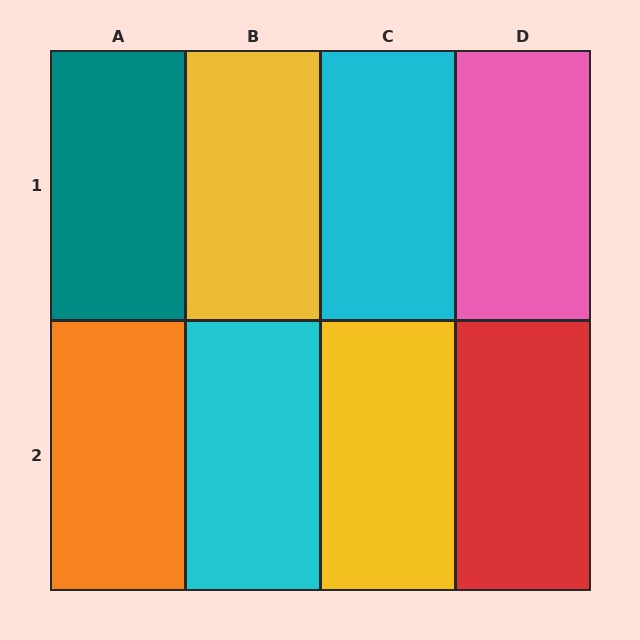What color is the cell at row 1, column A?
Teal.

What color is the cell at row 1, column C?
Cyan.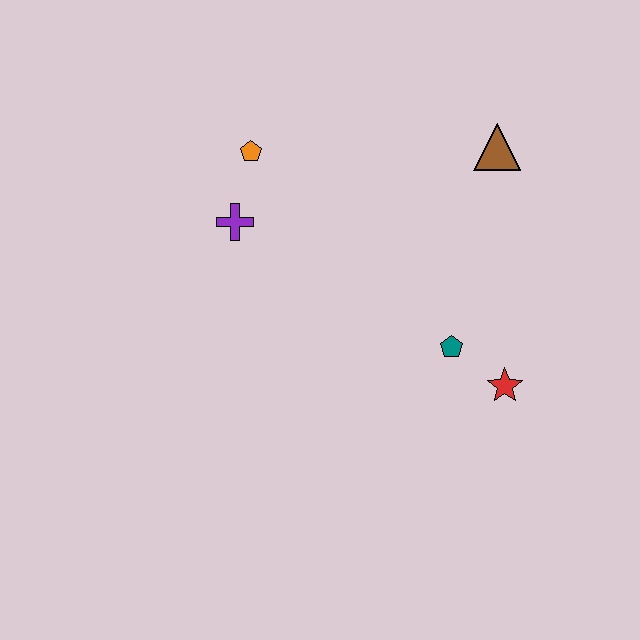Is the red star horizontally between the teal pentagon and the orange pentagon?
No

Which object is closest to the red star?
The teal pentagon is closest to the red star.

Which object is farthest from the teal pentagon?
The orange pentagon is farthest from the teal pentagon.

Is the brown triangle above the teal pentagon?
Yes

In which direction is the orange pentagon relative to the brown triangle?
The orange pentagon is to the left of the brown triangle.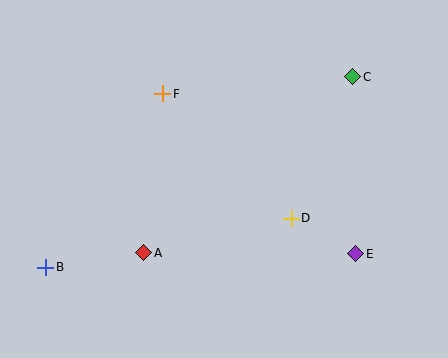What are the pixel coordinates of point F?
Point F is at (163, 94).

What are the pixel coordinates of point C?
Point C is at (353, 77).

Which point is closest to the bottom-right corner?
Point E is closest to the bottom-right corner.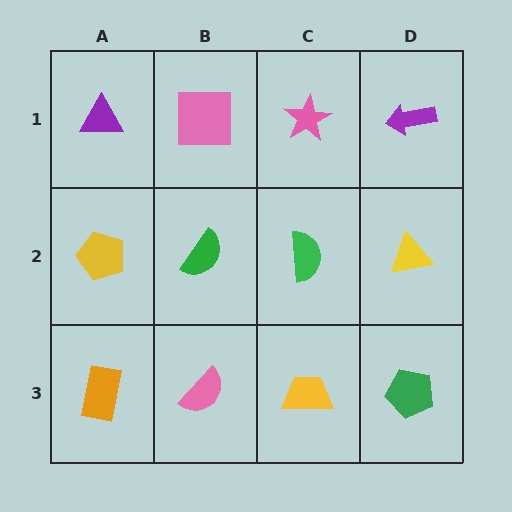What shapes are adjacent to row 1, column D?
A yellow triangle (row 2, column D), a pink star (row 1, column C).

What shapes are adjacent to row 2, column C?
A pink star (row 1, column C), a yellow trapezoid (row 3, column C), a green semicircle (row 2, column B), a yellow triangle (row 2, column D).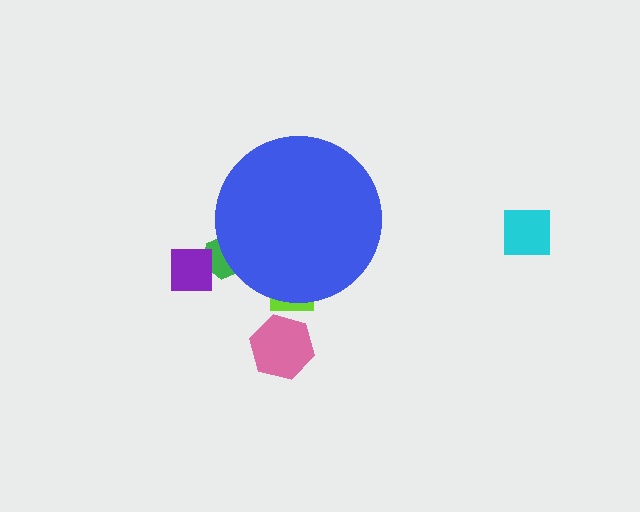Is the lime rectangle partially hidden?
Yes, the lime rectangle is partially hidden behind the blue circle.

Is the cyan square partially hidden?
No, the cyan square is fully visible.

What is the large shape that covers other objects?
A blue circle.